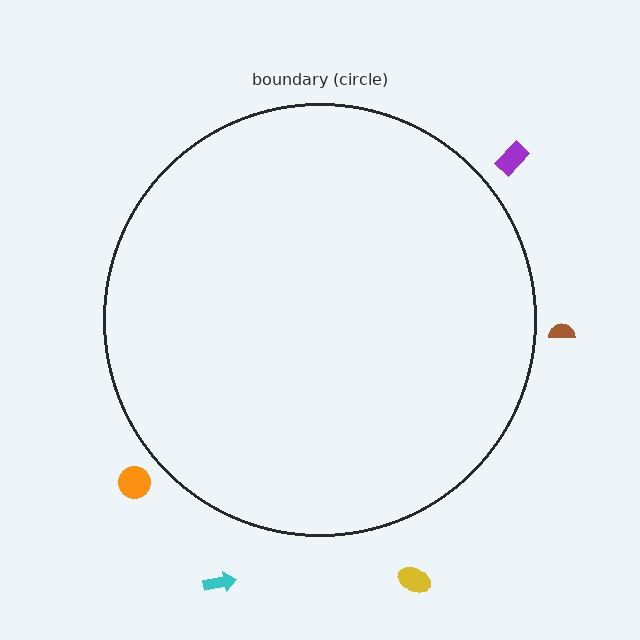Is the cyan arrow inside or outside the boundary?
Outside.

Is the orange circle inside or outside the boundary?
Outside.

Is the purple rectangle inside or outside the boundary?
Outside.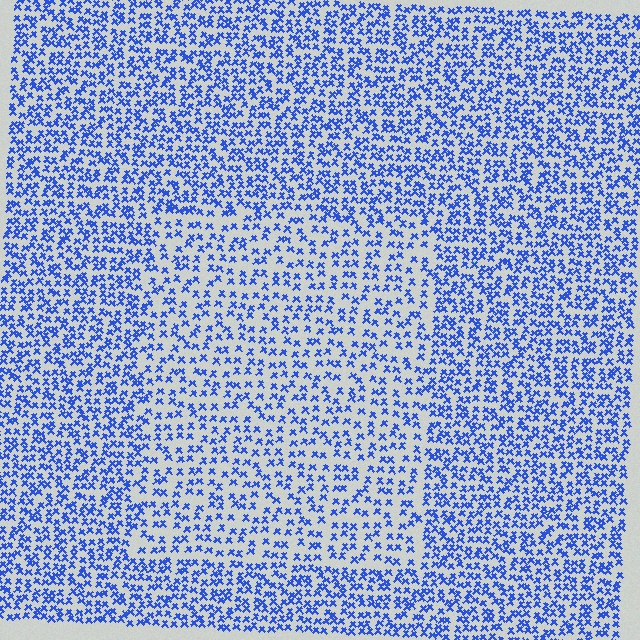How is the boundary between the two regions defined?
The boundary is defined by a change in element density (approximately 1.6x ratio). All elements are the same color, size, and shape.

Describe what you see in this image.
The image contains small blue elements arranged at two different densities. A rectangle-shaped region is visible where the elements are less densely packed than the surrounding area.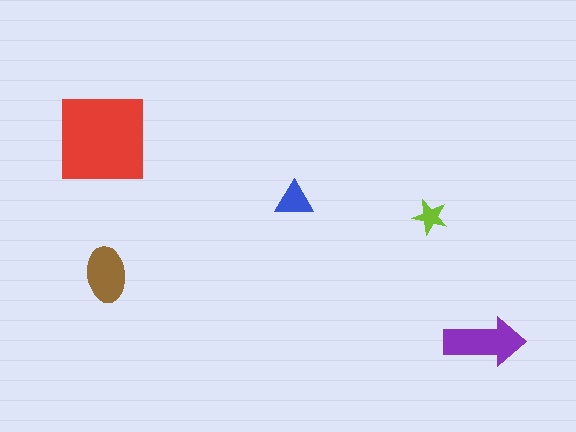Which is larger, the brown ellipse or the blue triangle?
The brown ellipse.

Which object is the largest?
The red square.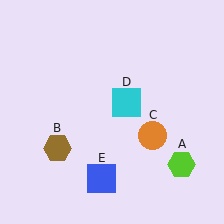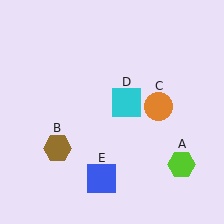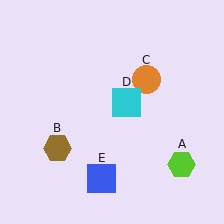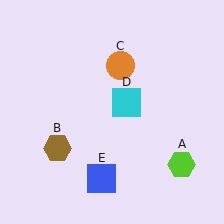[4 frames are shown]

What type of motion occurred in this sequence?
The orange circle (object C) rotated counterclockwise around the center of the scene.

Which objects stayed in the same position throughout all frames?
Lime hexagon (object A) and brown hexagon (object B) and cyan square (object D) and blue square (object E) remained stationary.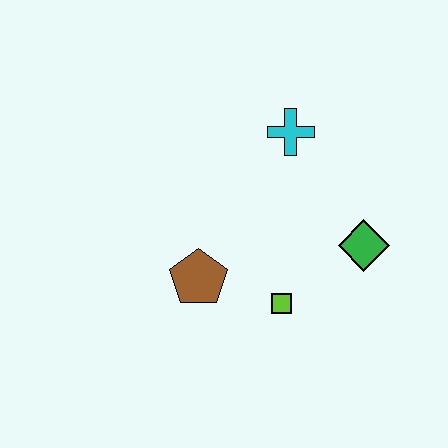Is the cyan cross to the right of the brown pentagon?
Yes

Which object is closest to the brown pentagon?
The lime square is closest to the brown pentagon.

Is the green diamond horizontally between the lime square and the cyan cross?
No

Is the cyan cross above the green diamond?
Yes